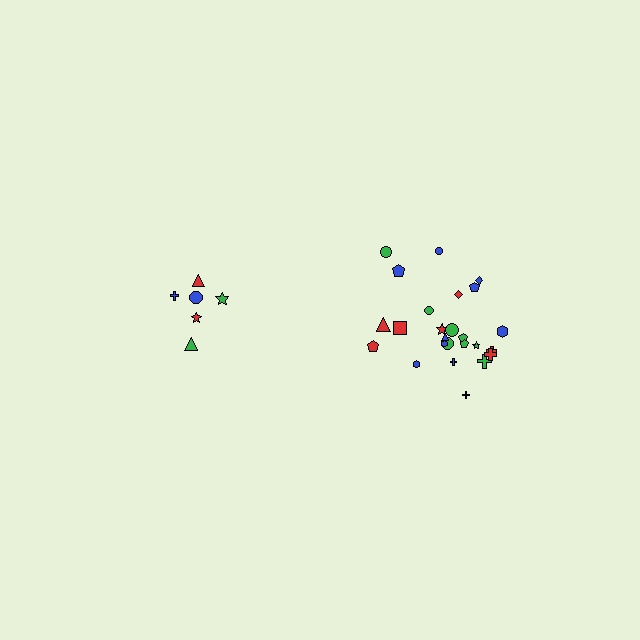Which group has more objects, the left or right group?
The right group.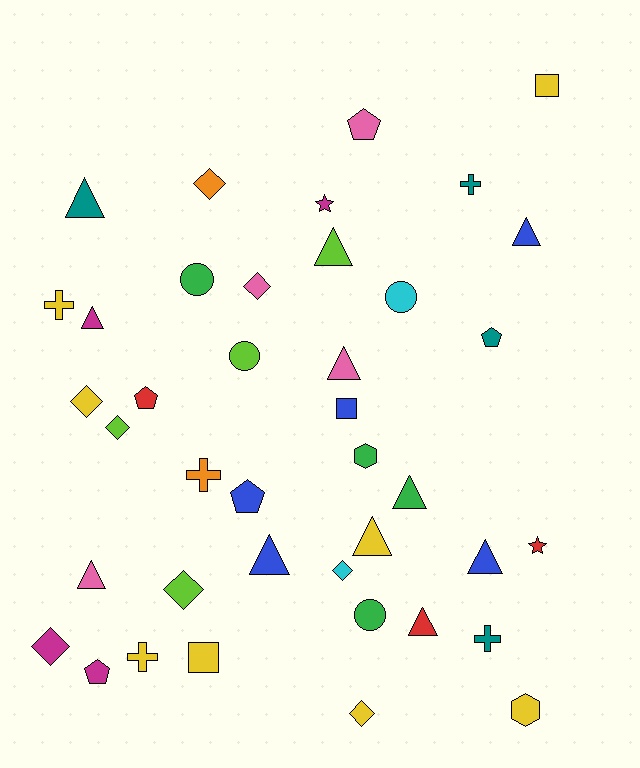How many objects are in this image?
There are 40 objects.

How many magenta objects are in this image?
There are 4 magenta objects.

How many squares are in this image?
There are 3 squares.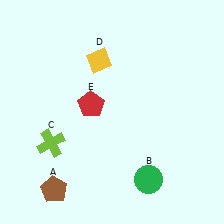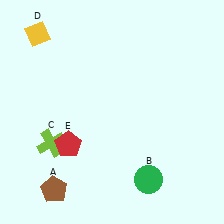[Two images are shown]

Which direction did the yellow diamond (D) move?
The yellow diamond (D) moved left.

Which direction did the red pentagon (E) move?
The red pentagon (E) moved down.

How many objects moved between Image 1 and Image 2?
2 objects moved between the two images.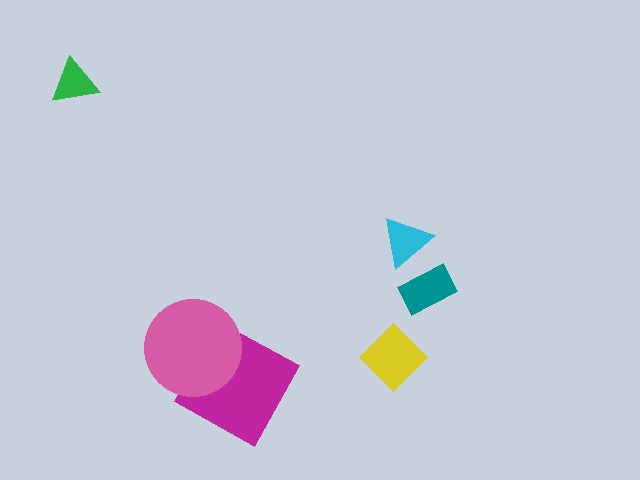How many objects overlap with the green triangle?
0 objects overlap with the green triangle.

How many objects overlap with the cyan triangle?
0 objects overlap with the cyan triangle.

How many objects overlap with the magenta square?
1 object overlaps with the magenta square.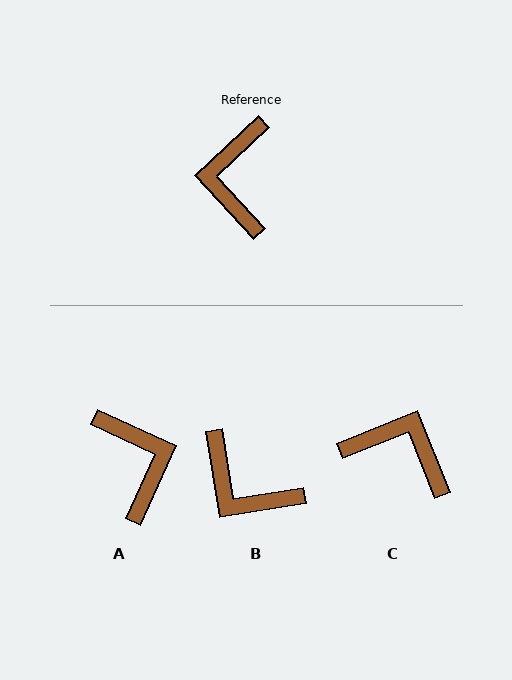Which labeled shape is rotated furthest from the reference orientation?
A, about 158 degrees away.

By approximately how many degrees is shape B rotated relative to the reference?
Approximately 56 degrees counter-clockwise.